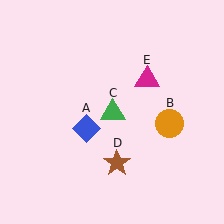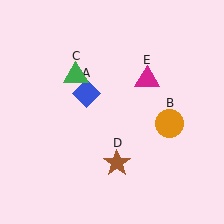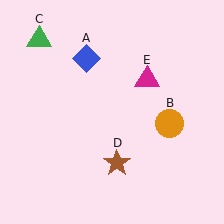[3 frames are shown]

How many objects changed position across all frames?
2 objects changed position: blue diamond (object A), green triangle (object C).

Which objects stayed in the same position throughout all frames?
Orange circle (object B) and brown star (object D) and magenta triangle (object E) remained stationary.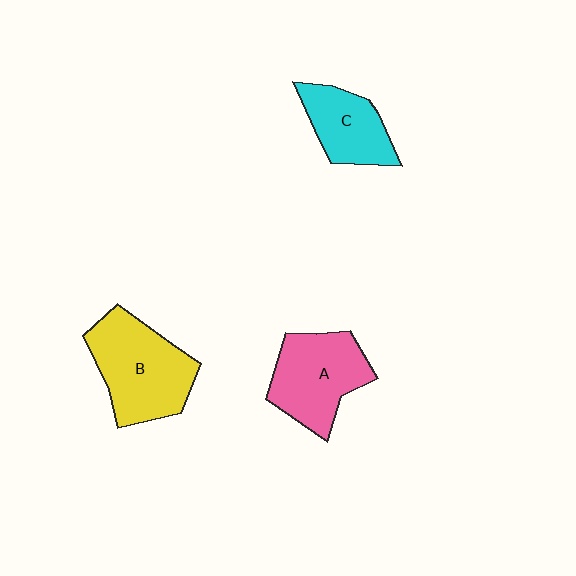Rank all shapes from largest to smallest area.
From largest to smallest: B (yellow), A (pink), C (cyan).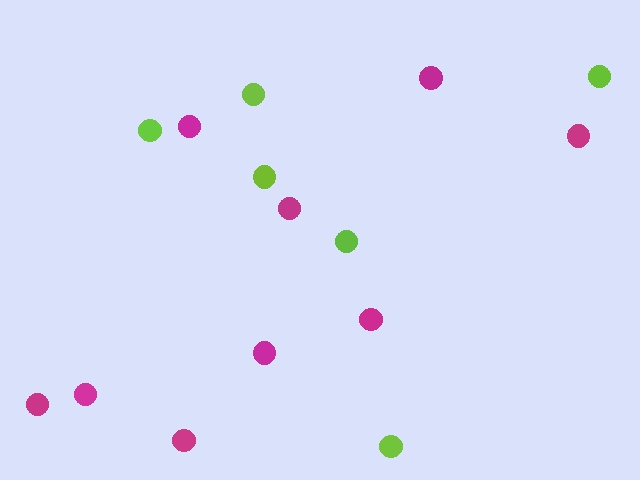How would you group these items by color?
There are 2 groups: one group of magenta circles (9) and one group of lime circles (6).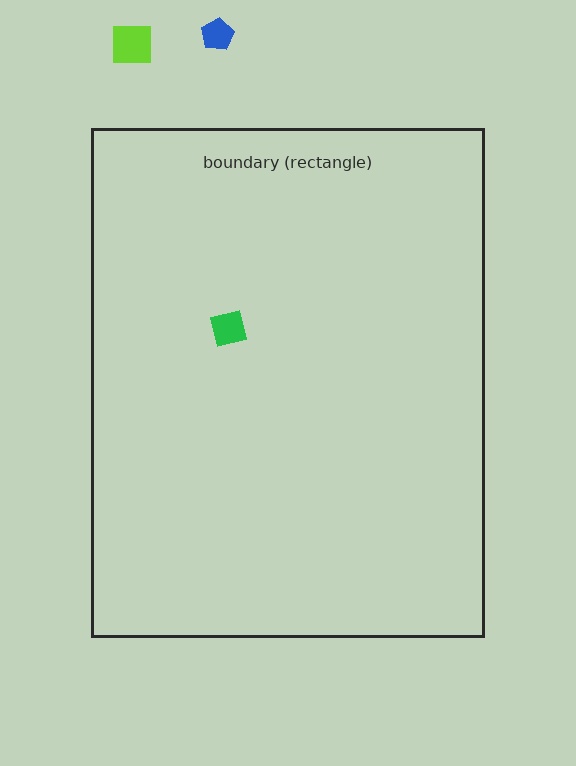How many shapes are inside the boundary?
1 inside, 2 outside.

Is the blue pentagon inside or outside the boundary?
Outside.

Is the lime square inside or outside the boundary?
Outside.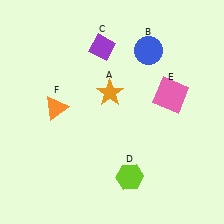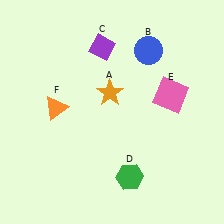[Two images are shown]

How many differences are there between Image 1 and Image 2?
There is 1 difference between the two images.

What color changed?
The hexagon (D) changed from lime in Image 1 to green in Image 2.